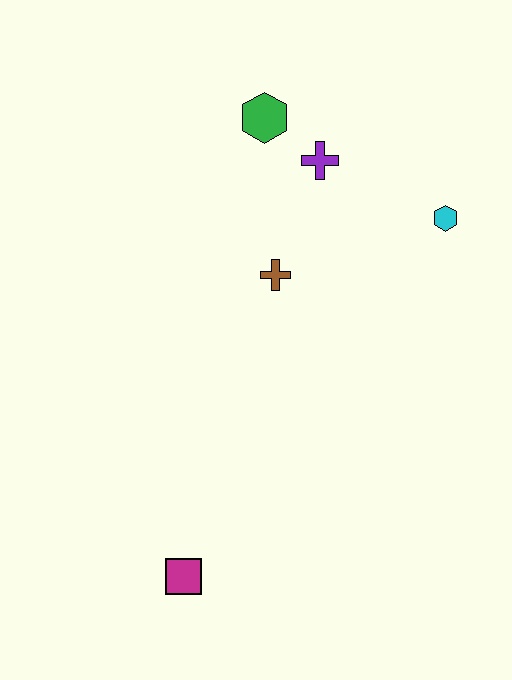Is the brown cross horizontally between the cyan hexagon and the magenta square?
Yes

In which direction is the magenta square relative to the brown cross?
The magenta square is below the brown cross.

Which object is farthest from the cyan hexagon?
The magenta square is farthest from the cyan hexagon.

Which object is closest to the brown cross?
The purple cross is closest to the brown cross.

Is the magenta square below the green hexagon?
Yes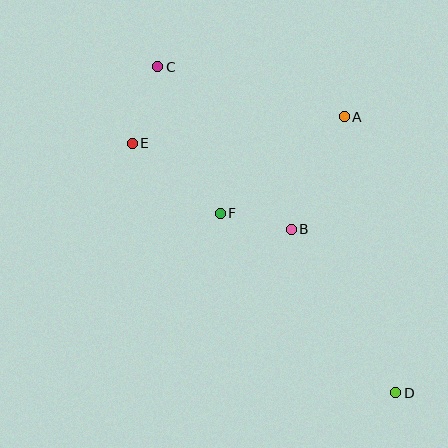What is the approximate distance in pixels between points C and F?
The distance between C and F is approximately 159 pixels.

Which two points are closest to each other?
Points B and F are closest to each other.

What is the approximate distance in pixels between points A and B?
The distance between A and B is approximately 124 pixels.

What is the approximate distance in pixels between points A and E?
The distance between A and E is approximately 213 pixels.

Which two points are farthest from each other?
Points C and D are farthest from each other.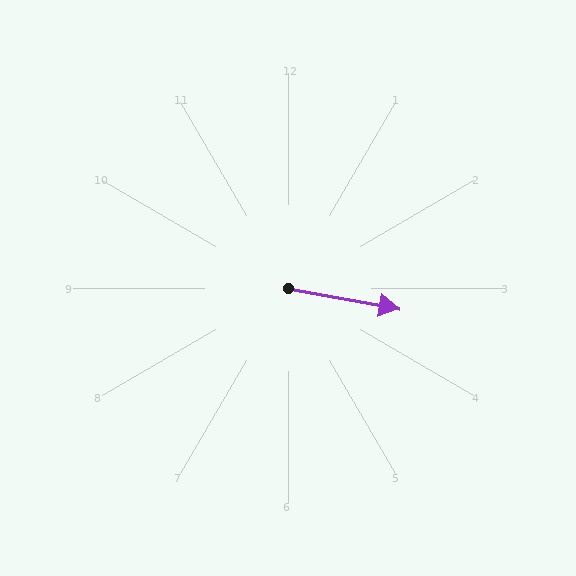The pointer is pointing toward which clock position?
Roughly 3 o'clock.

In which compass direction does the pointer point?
East.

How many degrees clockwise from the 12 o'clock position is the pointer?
Approximately 100 degrees.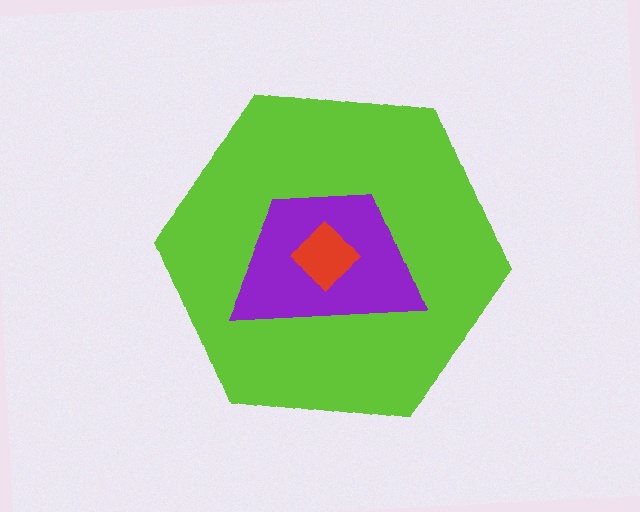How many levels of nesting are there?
3.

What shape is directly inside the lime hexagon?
The purple trapezoid.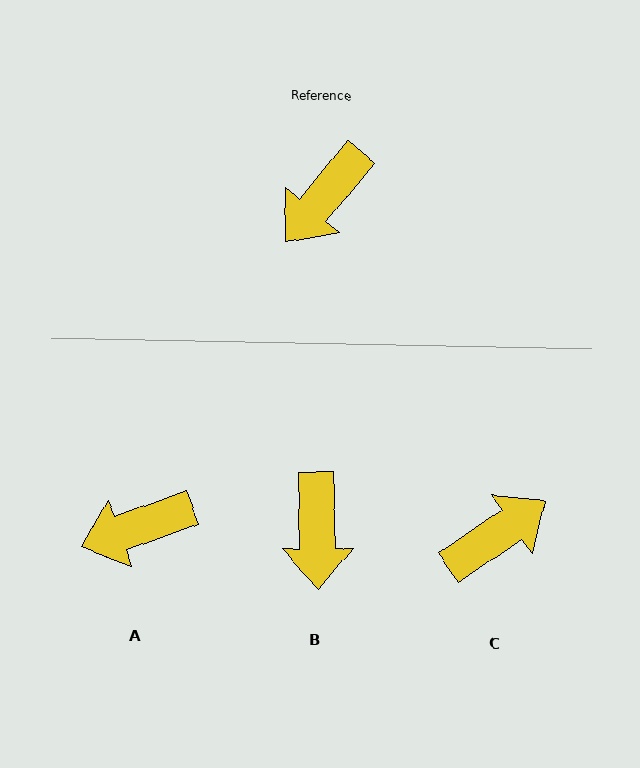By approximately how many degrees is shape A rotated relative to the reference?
Approximately 30 degrees clockwise.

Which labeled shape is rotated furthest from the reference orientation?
C, about 164 degrees away.